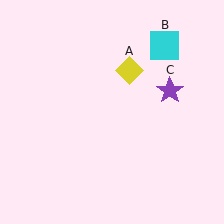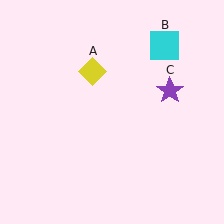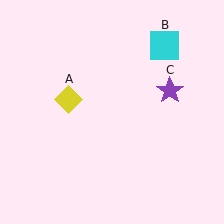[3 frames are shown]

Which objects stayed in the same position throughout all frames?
Cyan square (object B) and purple star (object C) remained stationary.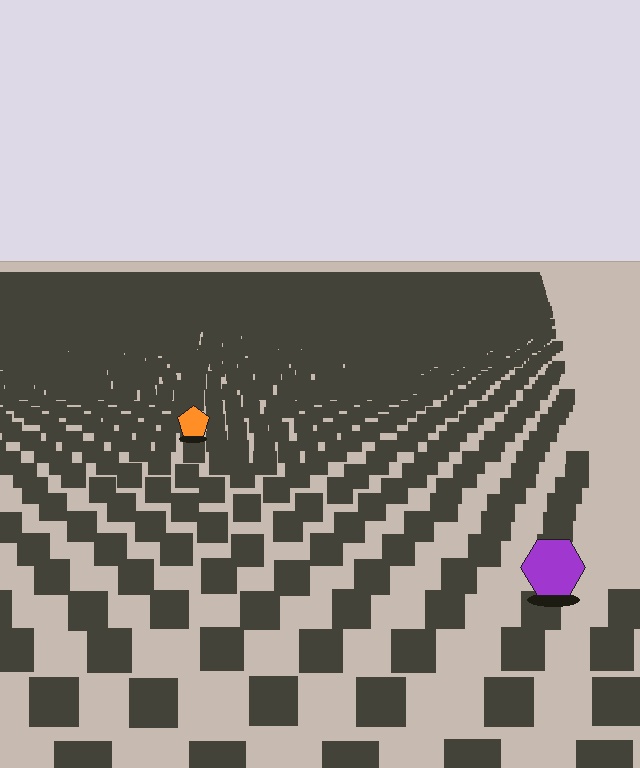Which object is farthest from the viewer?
The orange pentagon is farthest from the viewer. It appears smaller and the ground texture around it is denser.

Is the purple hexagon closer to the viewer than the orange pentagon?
Yes. The purple hexagon is closer — you can tell from the texture gradient: the ground texture is coarser near it.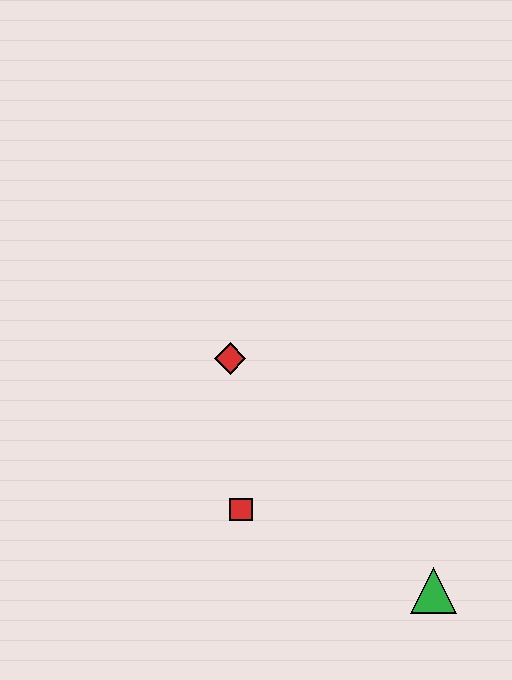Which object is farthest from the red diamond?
The green triangle is farthest from the red diamond.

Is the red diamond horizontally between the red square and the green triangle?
No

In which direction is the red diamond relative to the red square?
The red diamond is above the red square.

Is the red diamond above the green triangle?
Yes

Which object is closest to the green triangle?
The red square is closest to the green triangle.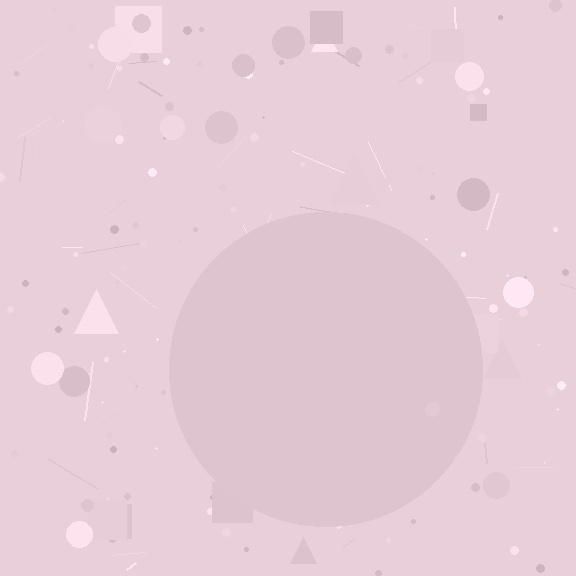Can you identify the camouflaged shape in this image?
The camouflaged shape is a circle.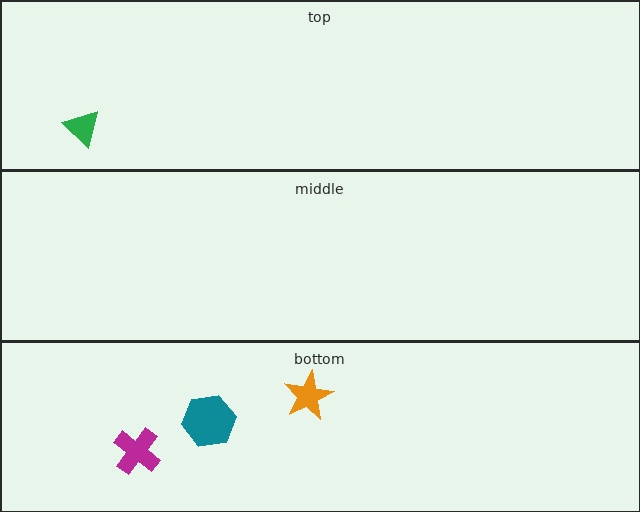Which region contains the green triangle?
The top region.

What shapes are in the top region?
The green triangle.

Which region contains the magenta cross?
The bottom region.